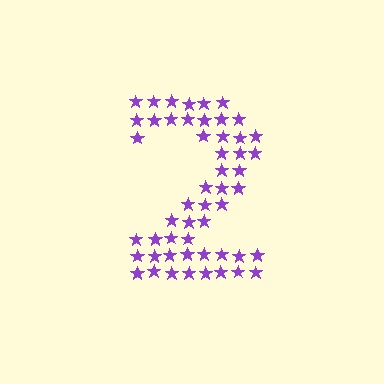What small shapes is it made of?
It is made of small stars.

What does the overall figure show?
The overall figure shows the digit 2.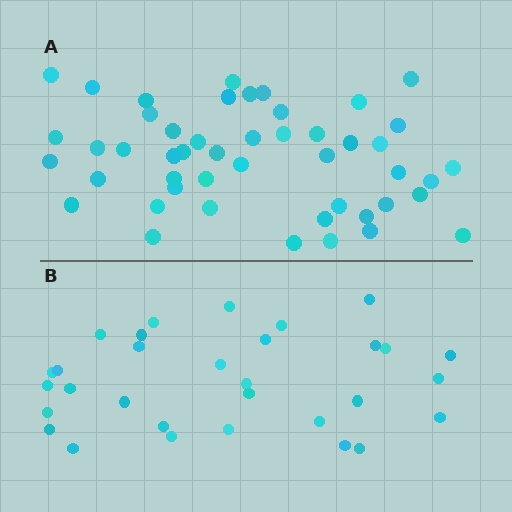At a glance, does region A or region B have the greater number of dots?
Region A (the top region) has more dots.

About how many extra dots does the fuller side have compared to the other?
Region A has approximately 15 more dots than region B.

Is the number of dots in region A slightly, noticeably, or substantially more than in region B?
Region A has substantially more. The ratio is roughly 1.5 to 1.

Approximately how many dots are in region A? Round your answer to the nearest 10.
About 50 dots. (The exact count is 48, which rounds to 50.)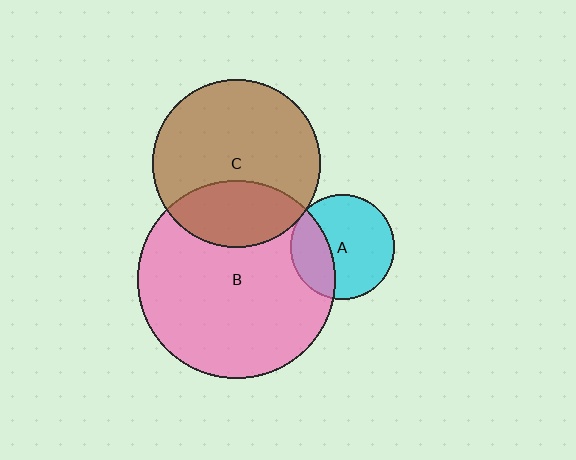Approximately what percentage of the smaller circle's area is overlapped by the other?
Approximately 30%.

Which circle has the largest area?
Circle B (pink).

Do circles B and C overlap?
Yes.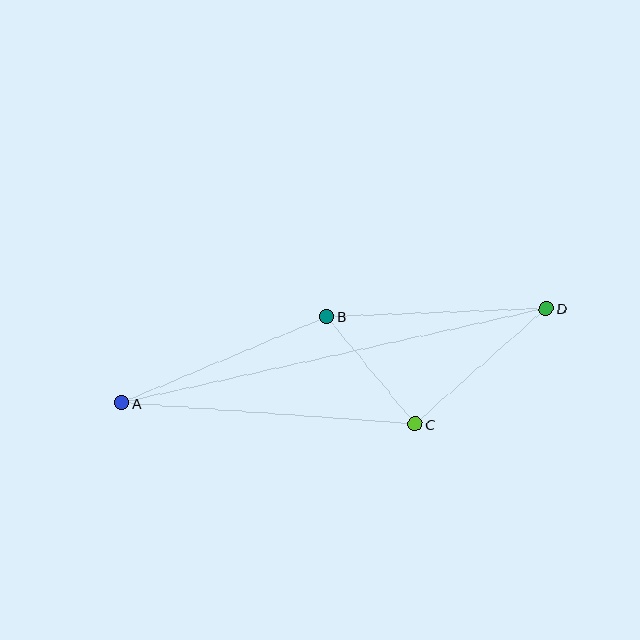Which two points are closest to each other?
Points B and C are closest to each other.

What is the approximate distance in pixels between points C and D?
The distance between C and D is approximately 175 pixels.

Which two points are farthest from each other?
Points A and D are farthest from each other.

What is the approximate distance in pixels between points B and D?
The distance between B and D is approximately 220 pixels.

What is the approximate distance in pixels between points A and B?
The distance between A and B is approximately 223 pixels.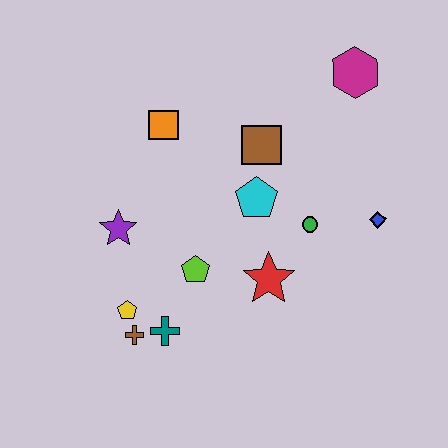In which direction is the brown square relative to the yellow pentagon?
The brown square is above the yellow pentagon.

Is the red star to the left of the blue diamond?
Yes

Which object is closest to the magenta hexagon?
The brown square is closest to the magenta hexagon.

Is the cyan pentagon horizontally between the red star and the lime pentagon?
Yes